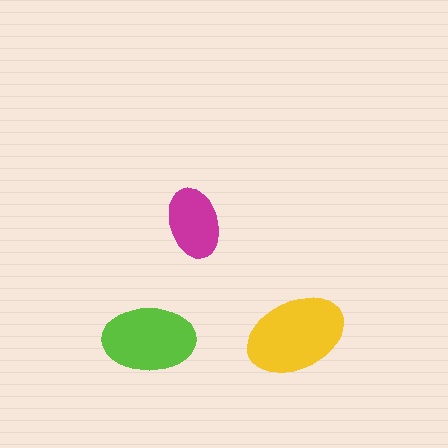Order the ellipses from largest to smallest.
the yellow one, the lime one, the magenta one.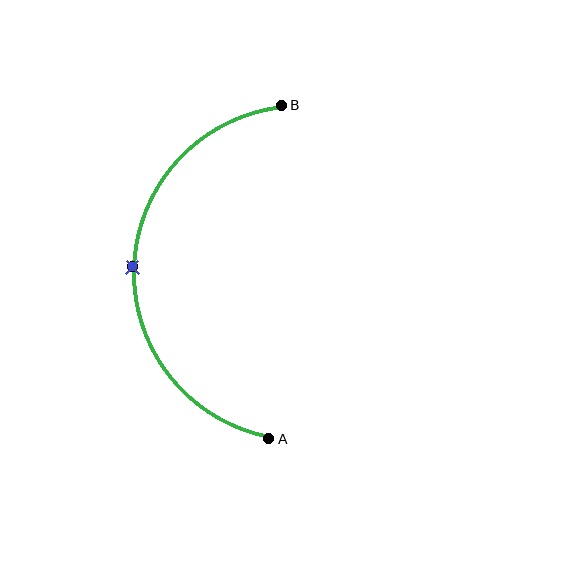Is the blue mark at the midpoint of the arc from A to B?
Yes. The blue mark lies on the arc at equal arc-length from both A and B — it is the arc midpoint.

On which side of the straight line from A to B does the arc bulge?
The arc bulges to the left of the straight line connecting A and B.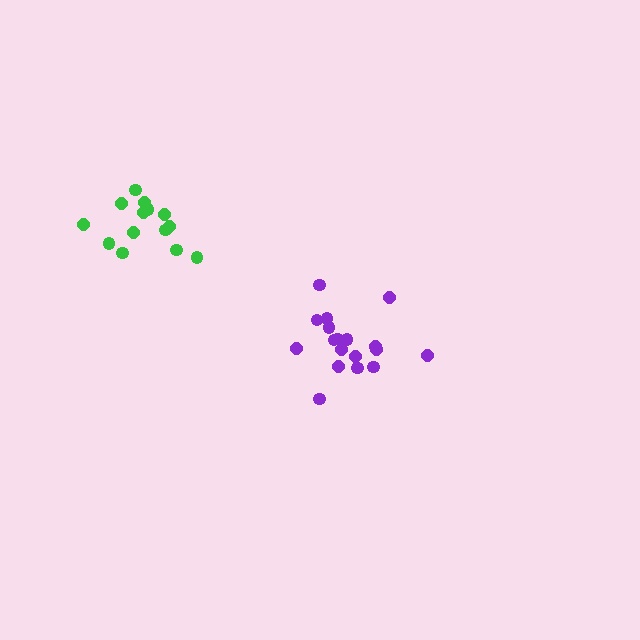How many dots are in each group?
Group 1: 18 dots, Group 2: 14 dots (32 total).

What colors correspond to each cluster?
The clusters are colored: purple, green.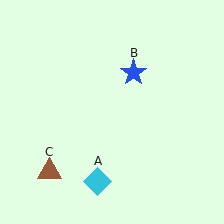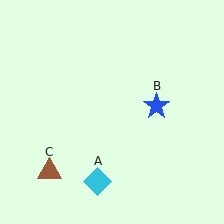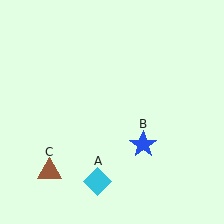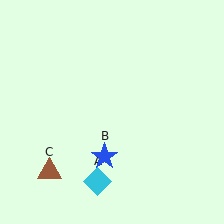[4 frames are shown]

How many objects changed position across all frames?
1 object changed position: blue star (object B).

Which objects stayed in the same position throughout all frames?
Cyan diamond (object A) and brown triangle (object C) remained stationary.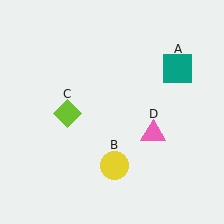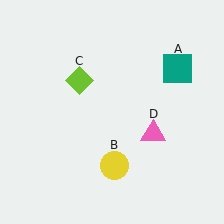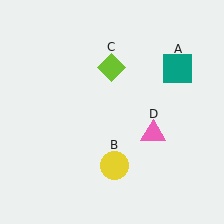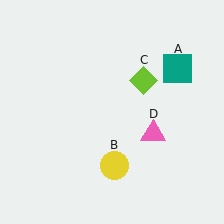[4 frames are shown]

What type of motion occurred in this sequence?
The lime diamond (object C) rotated clockwise around the center of the scene.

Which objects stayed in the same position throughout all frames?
Teal square (object A) and yellow circle (object B) and pink triangle (object D) remained stationary.